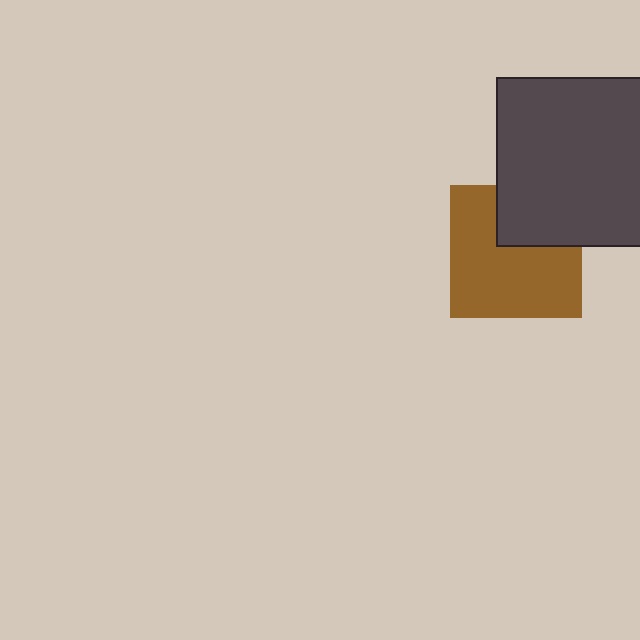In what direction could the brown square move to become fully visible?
The brown square could move down. That would shift it out from behind the dark gray square entirely.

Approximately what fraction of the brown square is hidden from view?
Roughly 31% of the brown square is hidden behind the dark gray square.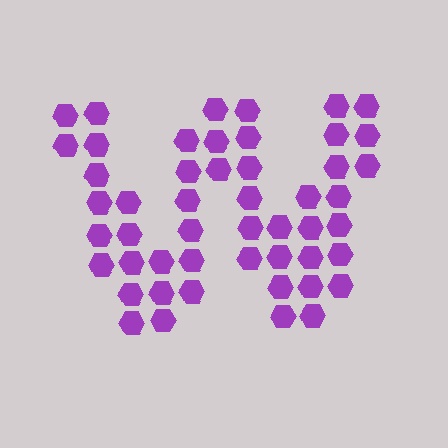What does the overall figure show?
The overall figure shows the letter W.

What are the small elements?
The small elements are hexagons.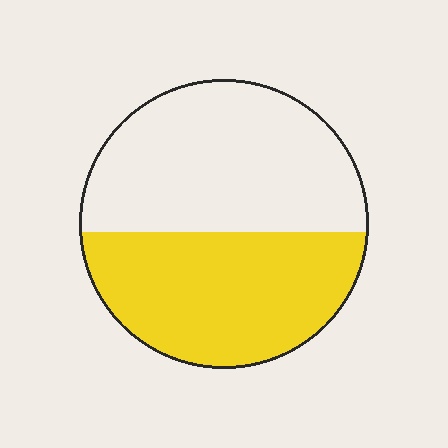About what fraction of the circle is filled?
About one half (1/2).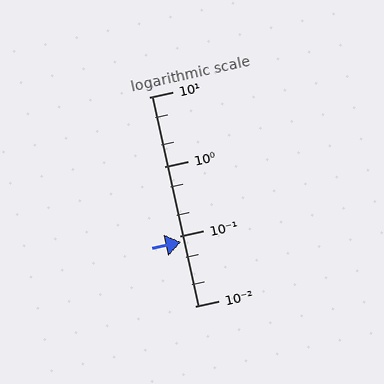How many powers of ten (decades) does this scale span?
The scale spans 3 decades, from 0.01 to 10.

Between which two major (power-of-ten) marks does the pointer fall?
The pointer is between 0.01 and 0.1.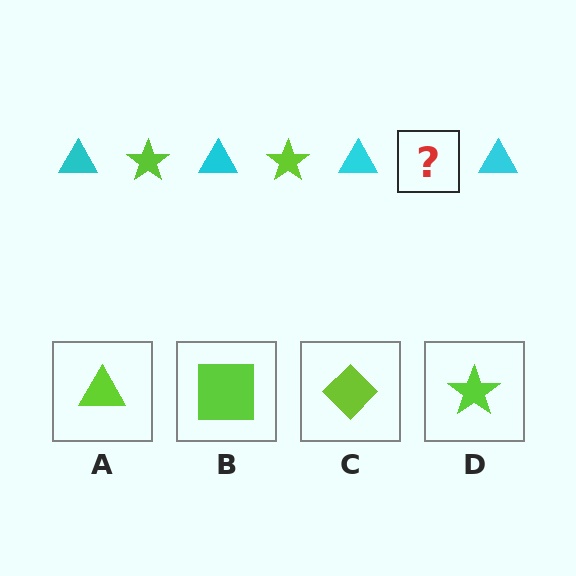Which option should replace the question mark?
Option D.